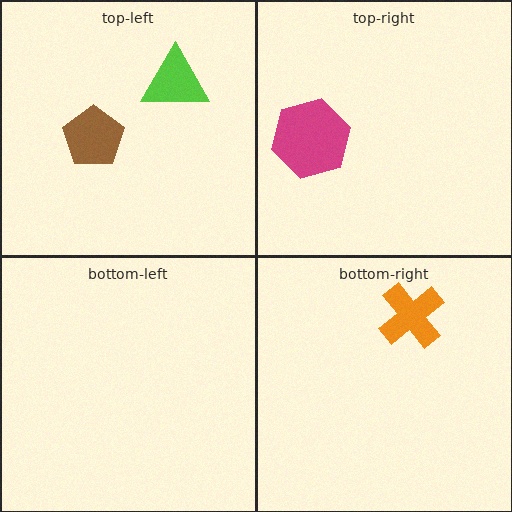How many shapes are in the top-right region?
1.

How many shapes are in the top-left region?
2.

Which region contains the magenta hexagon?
The top-right region.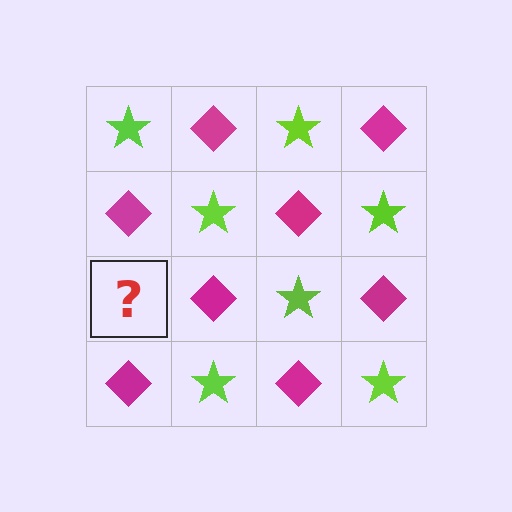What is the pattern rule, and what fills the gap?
The rule is that it alternates lime star and magenta diamond in a checkerboard pattern. The gap should be filled with a lime star.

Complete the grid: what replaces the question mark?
The question mark should be replaced with a lime star.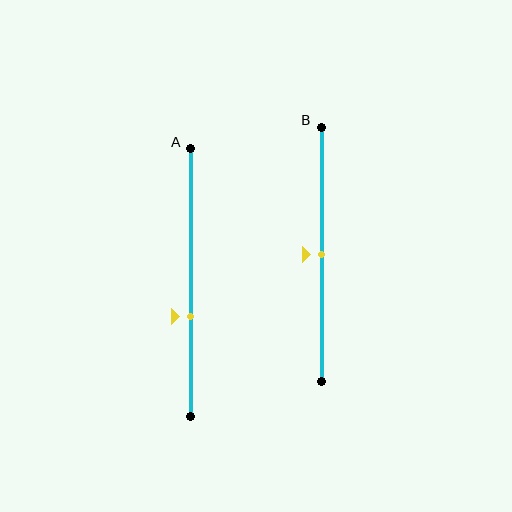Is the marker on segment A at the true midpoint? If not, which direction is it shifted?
No, the marker on segment A is shifted downward by about 13% of the segment length.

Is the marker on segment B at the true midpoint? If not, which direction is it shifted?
Yes, the marker on segment B is at the true midpoint.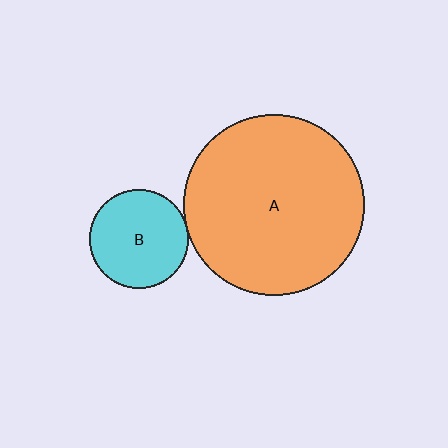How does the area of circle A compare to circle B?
Approximately 3.3 times.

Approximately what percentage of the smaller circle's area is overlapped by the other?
Approximately 5%.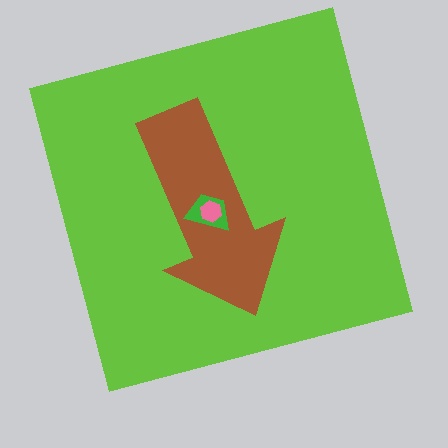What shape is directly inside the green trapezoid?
The pink hexagon.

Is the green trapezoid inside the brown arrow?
Yes.